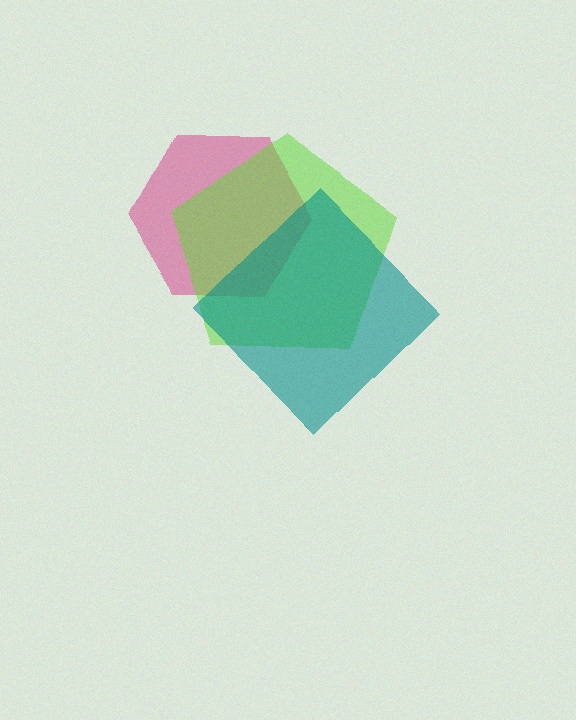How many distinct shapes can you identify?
There are 3 distinct shapes: a magenta hexagon, a lime pentagon, a teal diamond.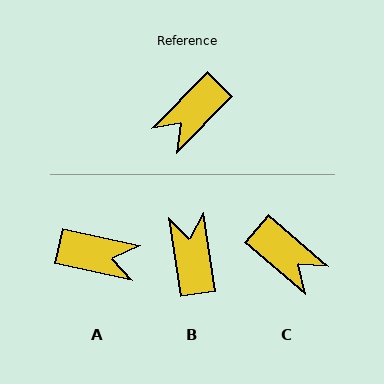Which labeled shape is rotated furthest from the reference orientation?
B, about 127 degrees away.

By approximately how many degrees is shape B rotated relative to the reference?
Approximately 127 degrees clockwise.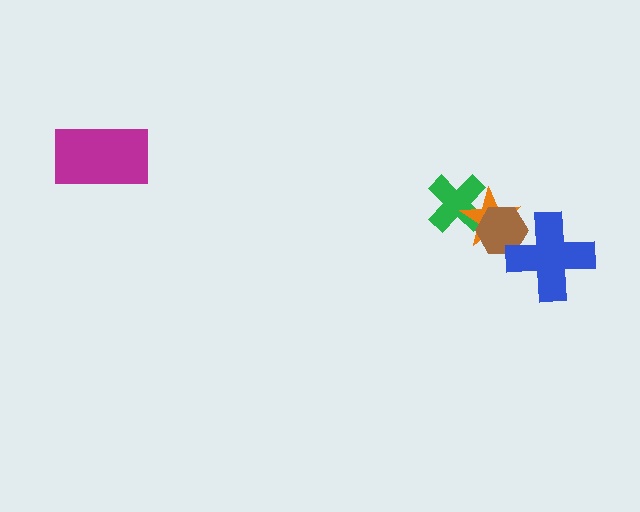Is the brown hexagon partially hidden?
Yes, it is partially covered by another shape.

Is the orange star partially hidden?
Yes, it is partially covered by another shape.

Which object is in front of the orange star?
The brown hexagon is in front of the orange star.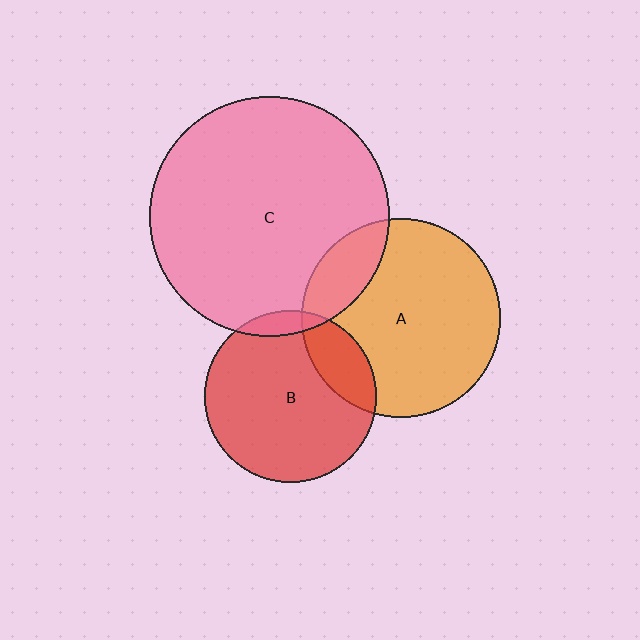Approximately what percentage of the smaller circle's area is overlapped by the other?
Approximately 20%.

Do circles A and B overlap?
Yes.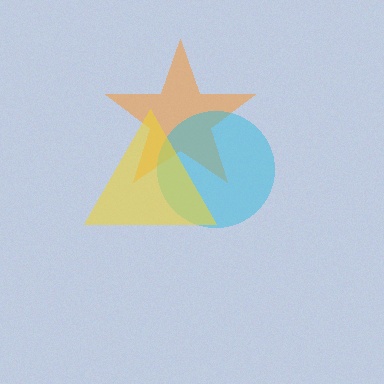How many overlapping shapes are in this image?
There are 3 overlapping shapes in the image.